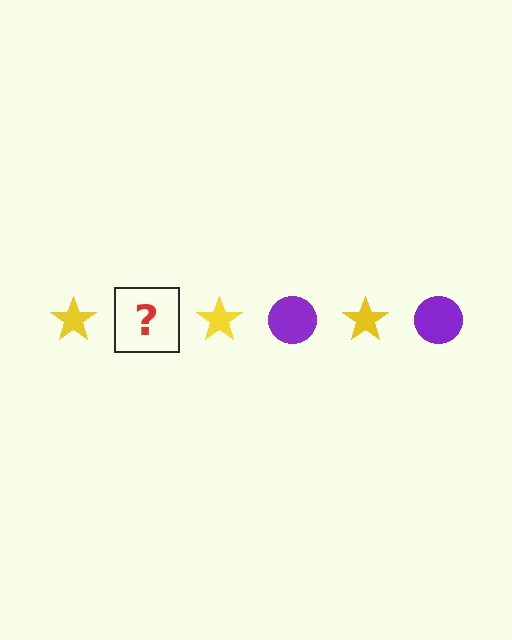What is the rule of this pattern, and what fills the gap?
The rule is that the pattern alternates between yellow star and purple circle. The gap should be filled with a purple circle.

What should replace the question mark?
The question mark should be replaced with a purple circle.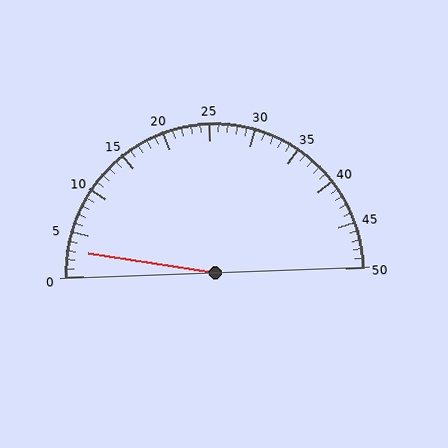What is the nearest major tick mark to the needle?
The nearest major tick mark is 5.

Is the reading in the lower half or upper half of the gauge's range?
The reading is in the lower half of the range (0 to 50).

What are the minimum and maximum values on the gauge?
The gauge ranges from 0 to 50.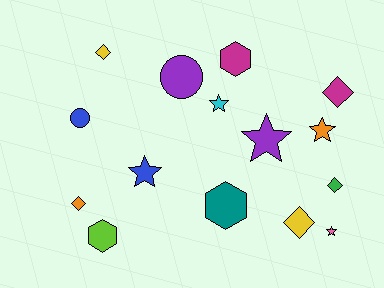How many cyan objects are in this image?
There is 1 cyan object.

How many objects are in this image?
There are 15 objects.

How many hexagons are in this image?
There are 3 hexagons.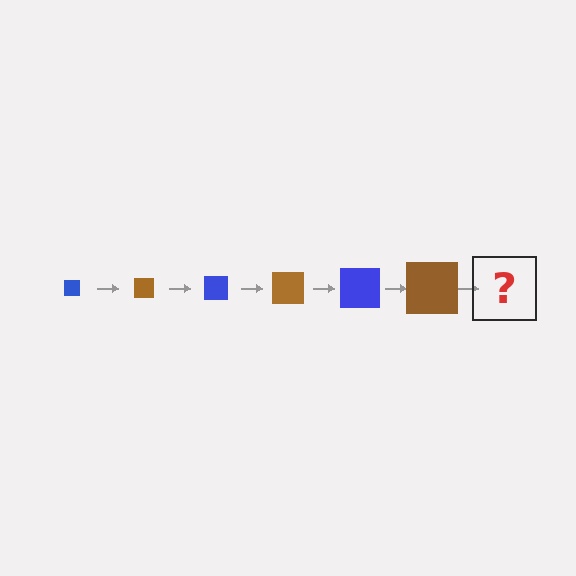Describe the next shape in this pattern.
It should be a blue square, larger than the previous one.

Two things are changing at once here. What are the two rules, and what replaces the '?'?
The two rules are that the square grows larger each step and the color cycles through blue and brown. The '?' should be a blue square, larger than the previous one.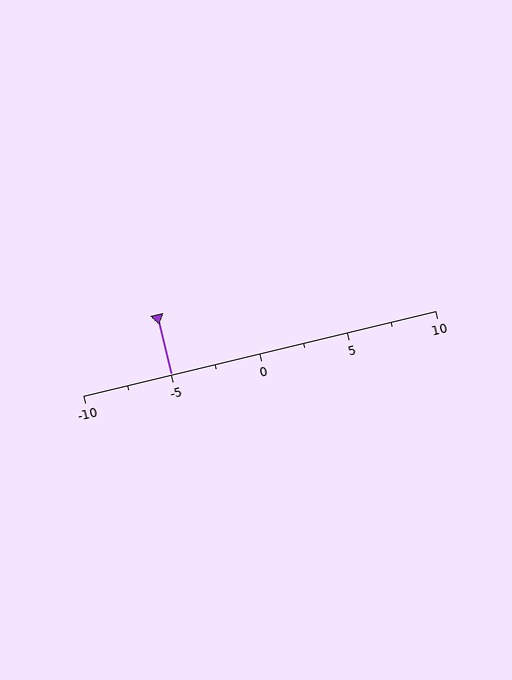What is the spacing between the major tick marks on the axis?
The major ticks are spaced 5 apart.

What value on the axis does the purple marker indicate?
The marker indicates approximately -5.